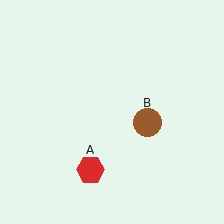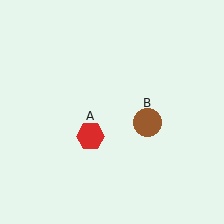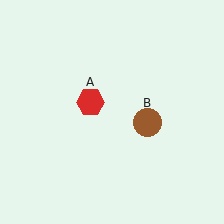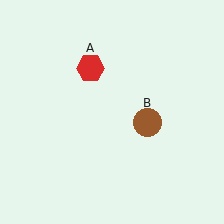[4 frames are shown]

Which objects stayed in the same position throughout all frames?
Brown circle (object B) remained stationary.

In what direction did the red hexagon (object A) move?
The red hexagon (object A) moved up.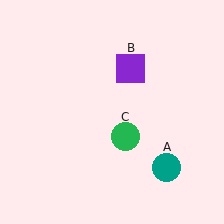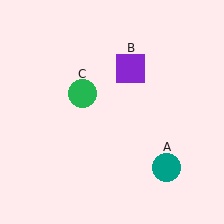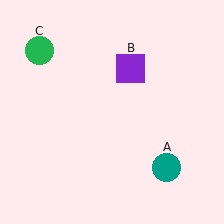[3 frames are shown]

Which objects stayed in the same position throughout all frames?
Teal circle (object A) and purple square (object B) remained stationary.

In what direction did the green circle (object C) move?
The green circle (object C) moved up and to the left.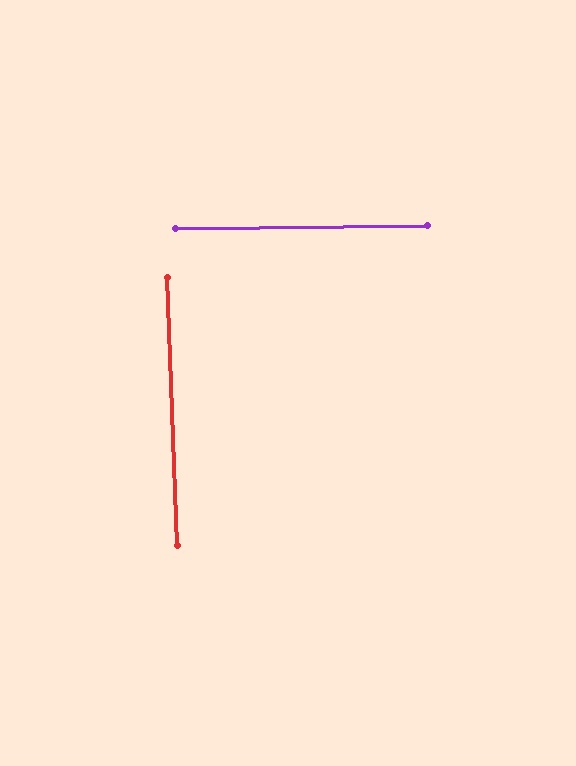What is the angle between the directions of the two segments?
Approximately 88 degrees.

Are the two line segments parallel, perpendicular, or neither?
Perpendicular — they meet at approximately 88°.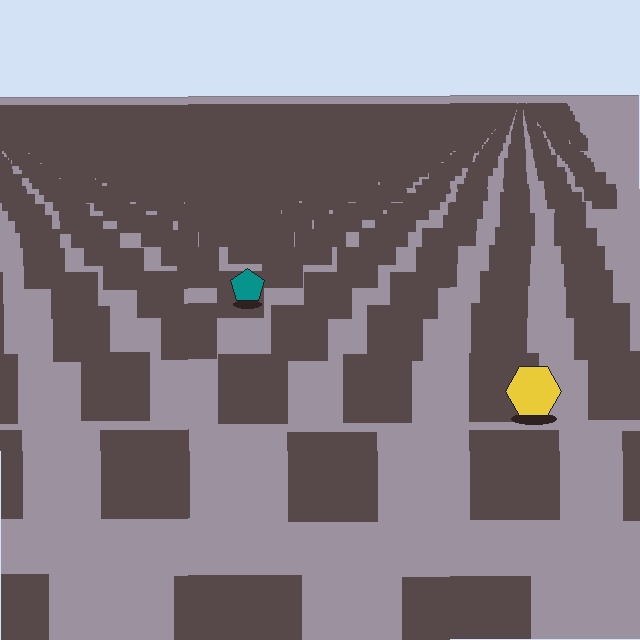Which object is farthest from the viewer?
The teal pentagon is farthest from the viewer. It appears smaller and the ground texture around it is denser.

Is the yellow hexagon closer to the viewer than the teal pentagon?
Yes. The yellow hexagon is closer — you can tell from the texture gradient: the ground texture is coarser near it.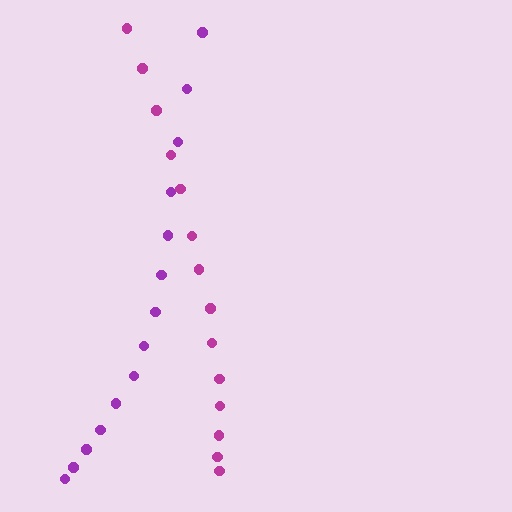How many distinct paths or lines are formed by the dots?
There are 2 distinct paths.